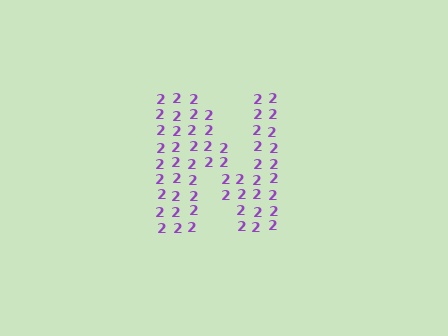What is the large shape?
The large shape is the letter N.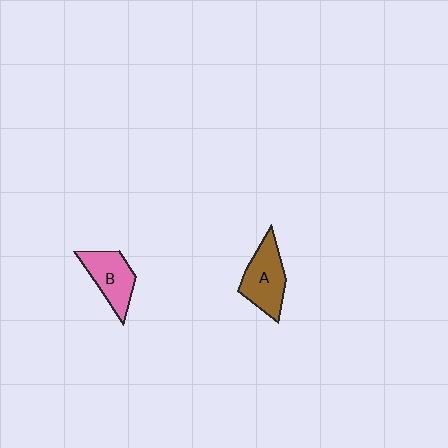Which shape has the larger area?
Shape A (brown).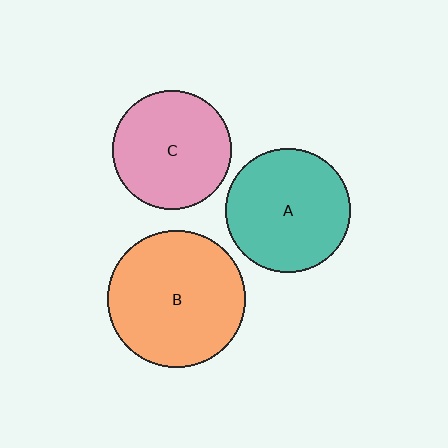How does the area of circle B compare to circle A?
Approximately 1.2 times.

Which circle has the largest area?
Circle B (orange).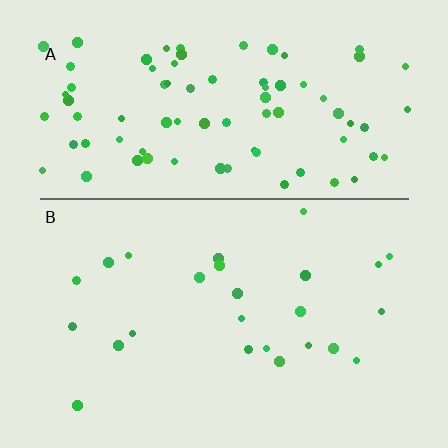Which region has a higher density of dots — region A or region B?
A (the top).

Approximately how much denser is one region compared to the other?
Approximately 3.4× — region A over region B.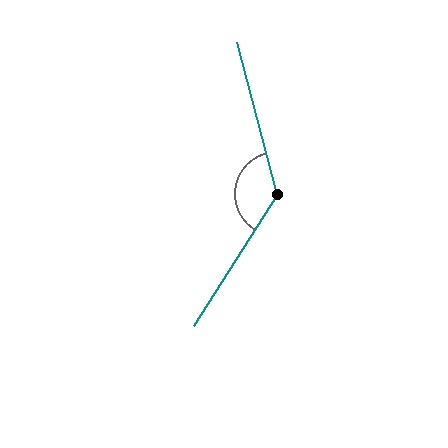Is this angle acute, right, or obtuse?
It is obtuse.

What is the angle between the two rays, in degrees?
Approximately 133 degrees.